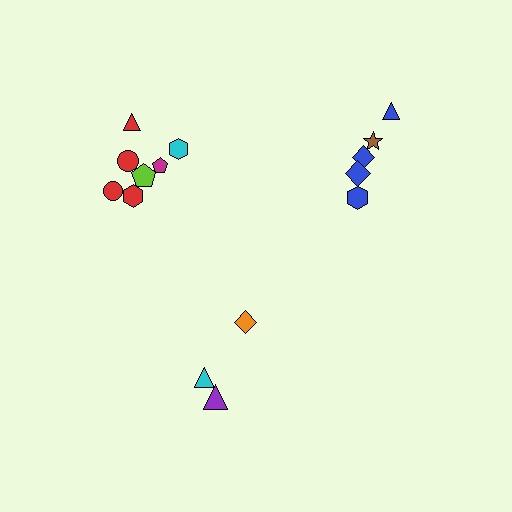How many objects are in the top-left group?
There are 7 objects.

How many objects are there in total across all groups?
There are 15 objects.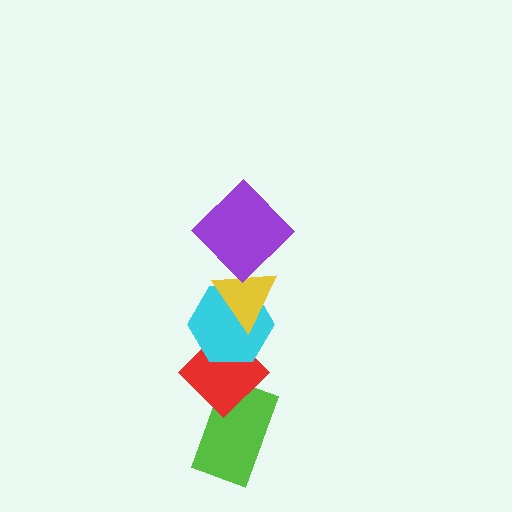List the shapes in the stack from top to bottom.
From top to bottom: the purple diamond, the yellow triangle, the cyan hexagon, the red diamond, the lime rectangle.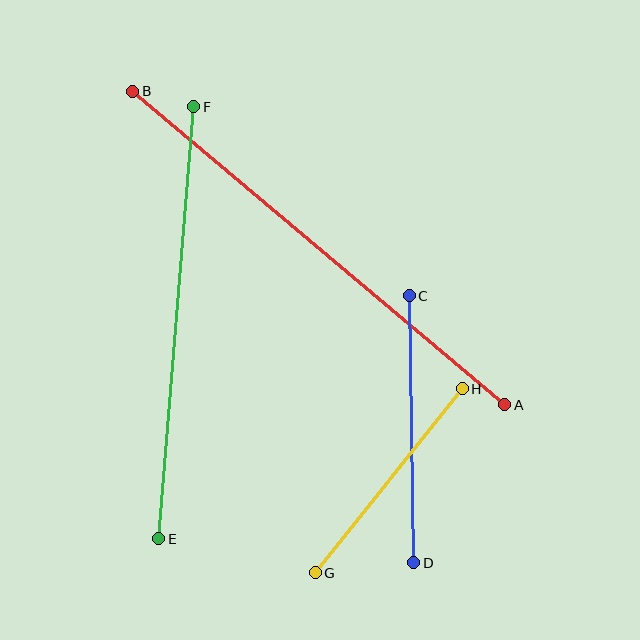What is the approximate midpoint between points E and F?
The midpoint is at approximately (176, 323) pixels.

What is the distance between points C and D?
The distance is approximately 267 pixels.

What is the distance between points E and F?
The distance is approximately 433 pixels.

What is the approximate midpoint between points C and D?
The midpoint is at approximately (412, 429) pixels.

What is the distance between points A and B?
The distance is approximately 486 pixels.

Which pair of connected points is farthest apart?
Points A and B are farthest apart.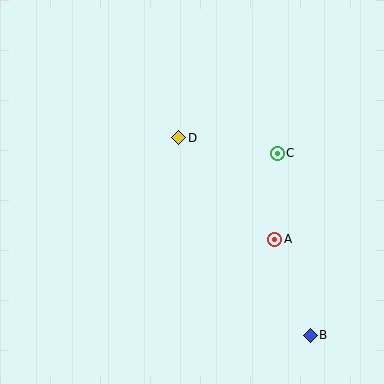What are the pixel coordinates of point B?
Point B is at (310, 336).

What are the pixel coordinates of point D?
Point D is at (179, 138).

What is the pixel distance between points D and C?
The distance between D and C is 100 pixels.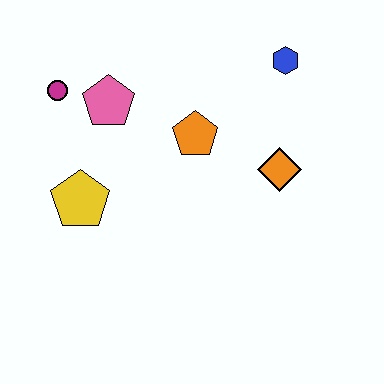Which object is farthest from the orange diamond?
The magenta circle is farthest from the orange diamond.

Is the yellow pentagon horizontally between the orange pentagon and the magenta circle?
Yes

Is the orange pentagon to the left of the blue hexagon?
Yes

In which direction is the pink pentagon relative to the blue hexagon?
The pink pentagon is to the left of the blue hexagon.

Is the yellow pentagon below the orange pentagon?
Yes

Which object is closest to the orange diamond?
The orange pentagon is closest to the orange diamond.